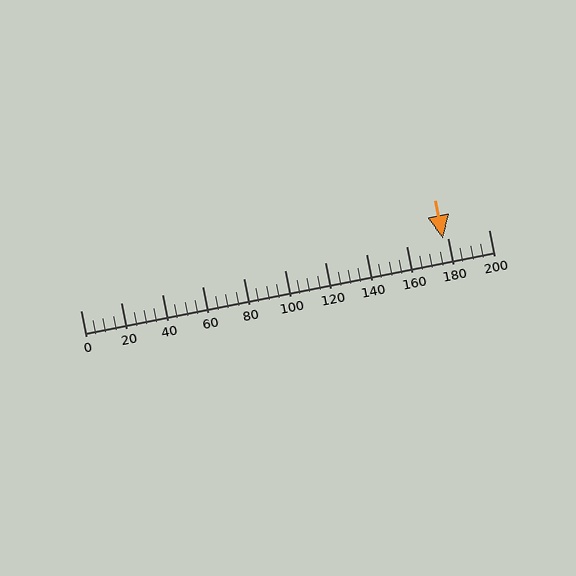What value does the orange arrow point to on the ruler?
The orange arrow points to approximately 178.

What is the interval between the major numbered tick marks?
The major tick marks are spaced 20 units apart.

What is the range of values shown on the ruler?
The ruler shows values from 0 to 200.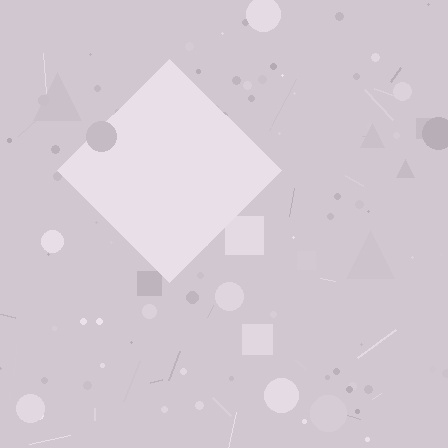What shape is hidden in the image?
A diamond is hidden in the image.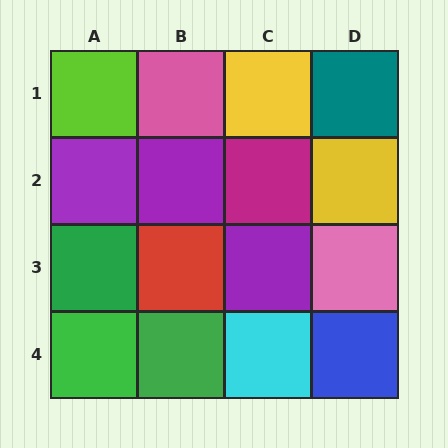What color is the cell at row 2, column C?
Magenta.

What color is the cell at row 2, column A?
Purple.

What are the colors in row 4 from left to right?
Green, green, cyan, blue.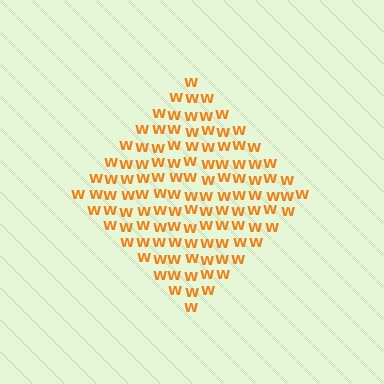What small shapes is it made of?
It is made of small letter W's.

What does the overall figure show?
The overall figure shows a diamond.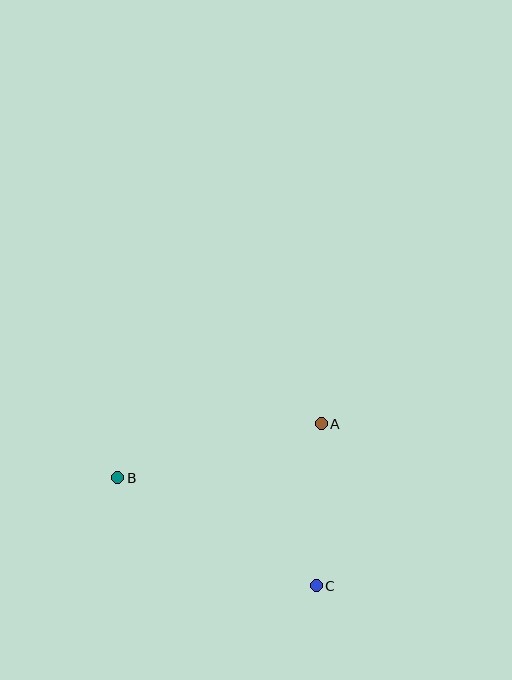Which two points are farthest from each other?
Points B and C are farthest from each other.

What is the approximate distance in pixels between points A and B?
The distance between A and B is approximately 211 pixels.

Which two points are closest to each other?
Points A and C are closest to each other.